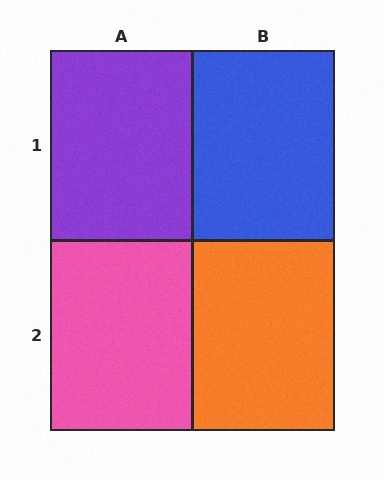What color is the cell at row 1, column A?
Purple.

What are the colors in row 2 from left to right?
Pink, orange.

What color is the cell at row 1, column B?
Blue.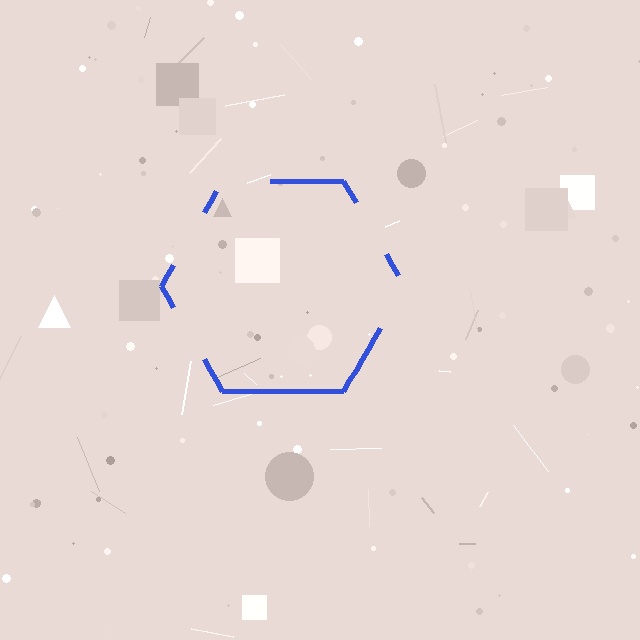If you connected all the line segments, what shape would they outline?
They would outline a hexagon.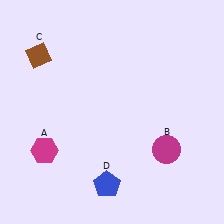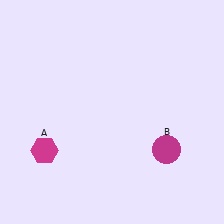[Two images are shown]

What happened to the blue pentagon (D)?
The blue pentagon (D) was removed in Image 2. It was in the bottom-left area of Image 1.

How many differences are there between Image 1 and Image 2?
There are 2 differences between the two images.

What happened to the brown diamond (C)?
The brown diamond (C) was removed in Image 2. It was in the top-left area of Image 1.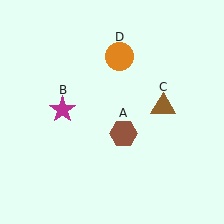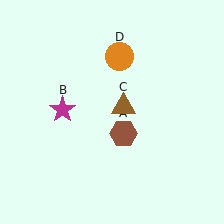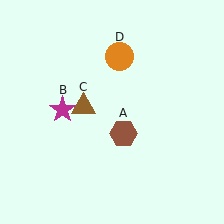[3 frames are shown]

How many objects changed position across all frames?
1 object changed position: brown triangle (object C).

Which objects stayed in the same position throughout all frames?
Brown hexagon (object A) and magenta star (object B) and orange circle (object D) remained stationary.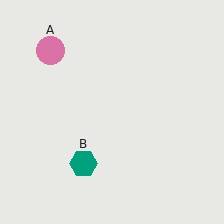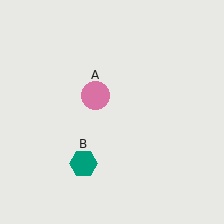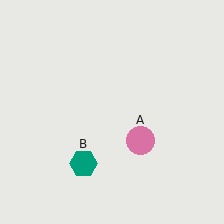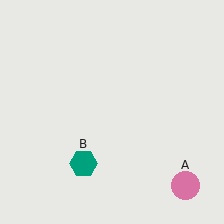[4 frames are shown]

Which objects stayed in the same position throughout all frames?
Teal hexagon (object B) remained stationary.